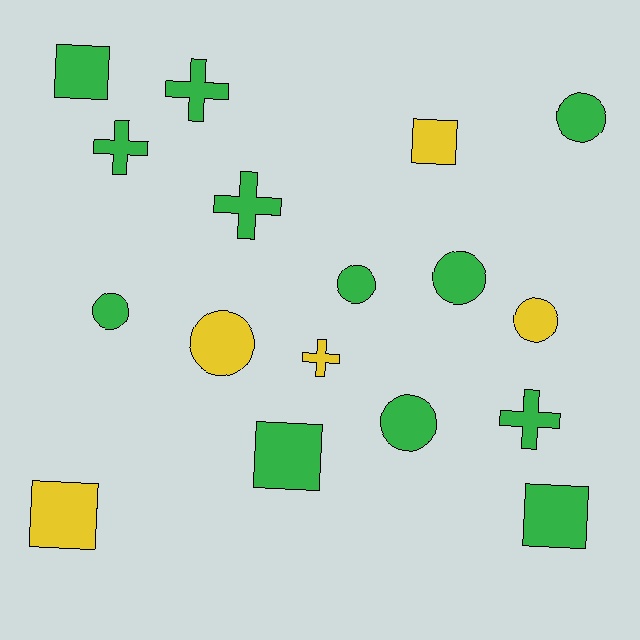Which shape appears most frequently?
Circle, with 7 objects.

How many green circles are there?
There are 5 green circles.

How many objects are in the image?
There are 17 objects.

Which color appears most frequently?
Green, with 12 objects.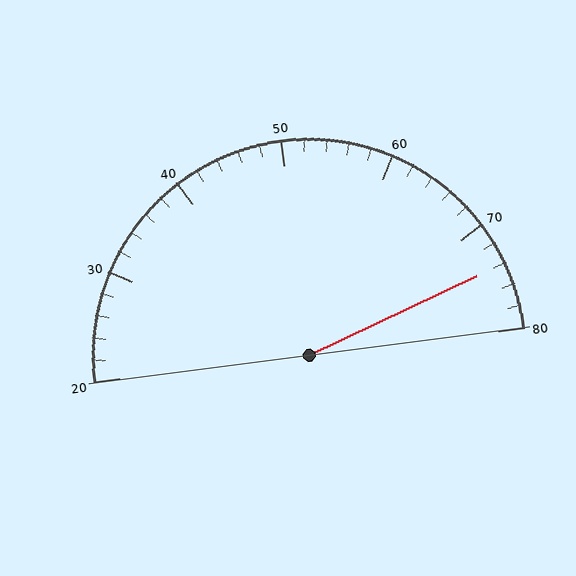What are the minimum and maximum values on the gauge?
The gauge ranges from 20 to 80.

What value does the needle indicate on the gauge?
The needle indicates approximately 74.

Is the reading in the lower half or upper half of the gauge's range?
The reading is in the upper half of the range (20 to 80).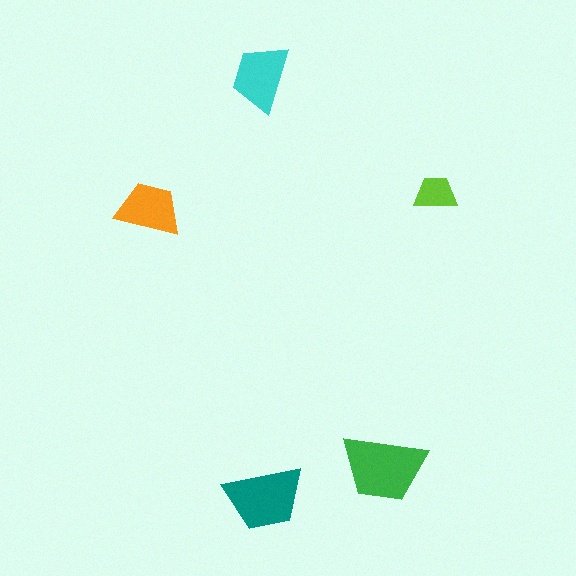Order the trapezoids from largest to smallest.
the green one, the teal one, the cyan one, the orange one, the lime one.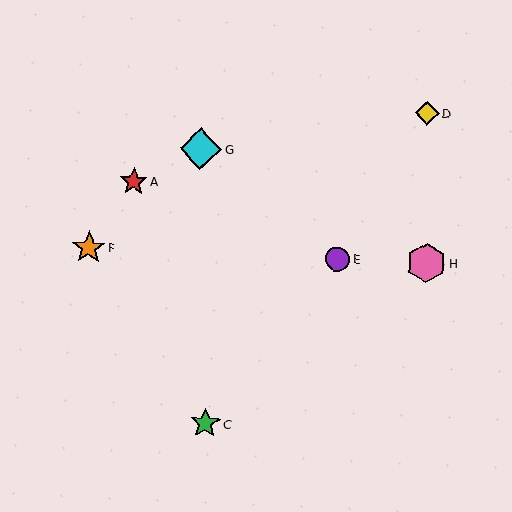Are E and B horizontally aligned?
Yes, both are at y≈259.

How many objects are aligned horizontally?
4 objects (B, E, F, H) are aligned horizontally.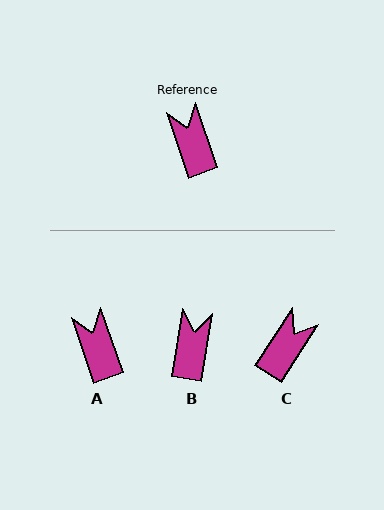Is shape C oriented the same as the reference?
No, it is off by about 51 degrees.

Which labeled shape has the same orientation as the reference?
A.